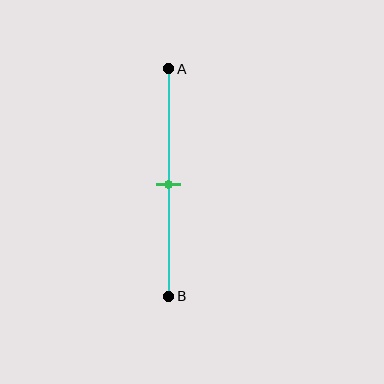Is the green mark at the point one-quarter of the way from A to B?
No, the mark is at about 50% from A, not at the 25% one-quarter point.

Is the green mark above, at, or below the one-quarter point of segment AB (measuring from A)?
The green mark is below the one-quarter point of segment AB.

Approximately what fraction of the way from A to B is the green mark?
The green mark is approximately 50% of the way from A to B.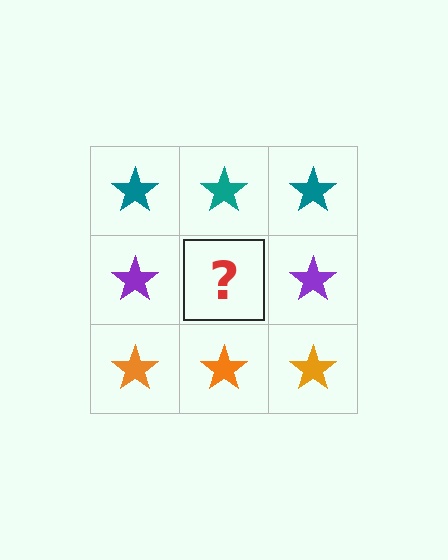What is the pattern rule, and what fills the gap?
The rule is that each row has a consistent color. The gap should be filled with a purple star.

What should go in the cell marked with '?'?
The missing cell should contain a purple star.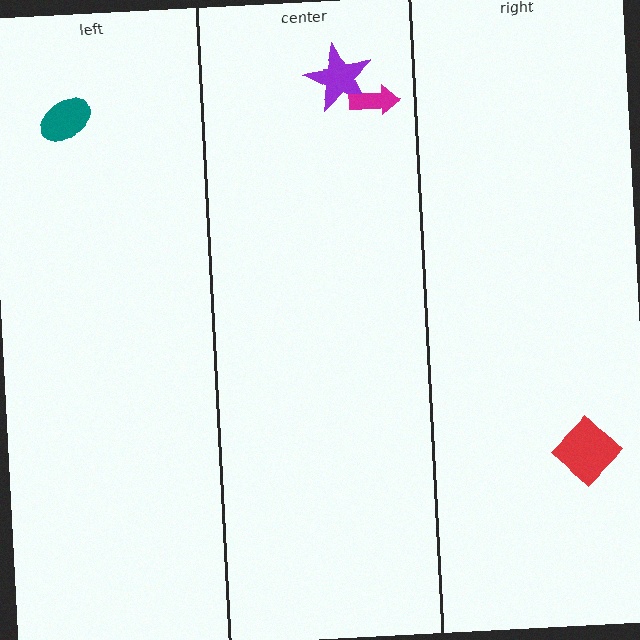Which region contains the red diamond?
The right region.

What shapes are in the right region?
The red diamond.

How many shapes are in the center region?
2.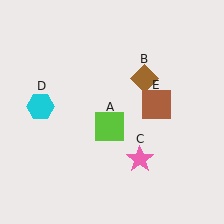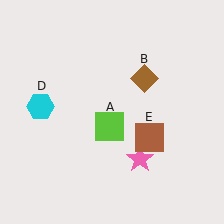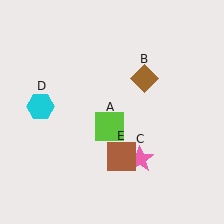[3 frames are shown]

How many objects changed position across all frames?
1 object changed position: brown square (object E).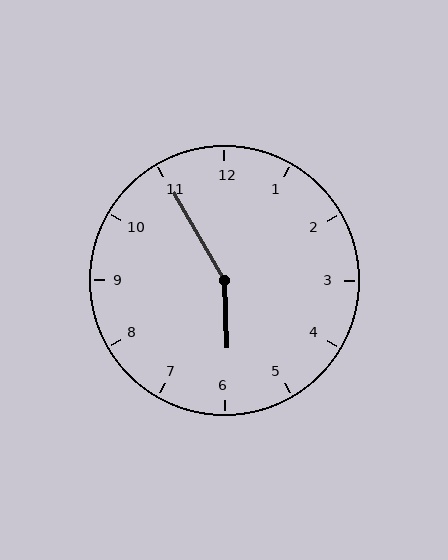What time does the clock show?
5:55.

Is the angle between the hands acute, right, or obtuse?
It is obtuse.